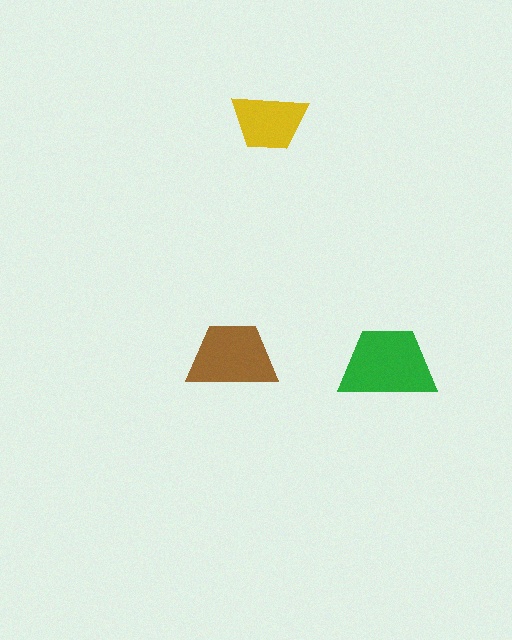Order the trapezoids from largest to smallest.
the green one, the brown one, the yellow one.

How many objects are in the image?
There are 3 objects in the image.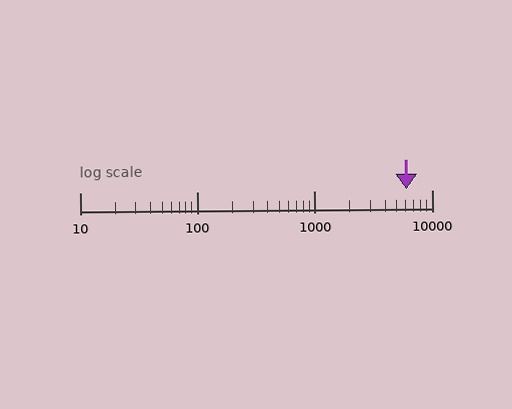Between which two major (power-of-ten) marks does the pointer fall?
The pointer is between 1000 and 10000.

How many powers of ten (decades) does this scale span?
The scale spans 3 decades, from 10 to 10000.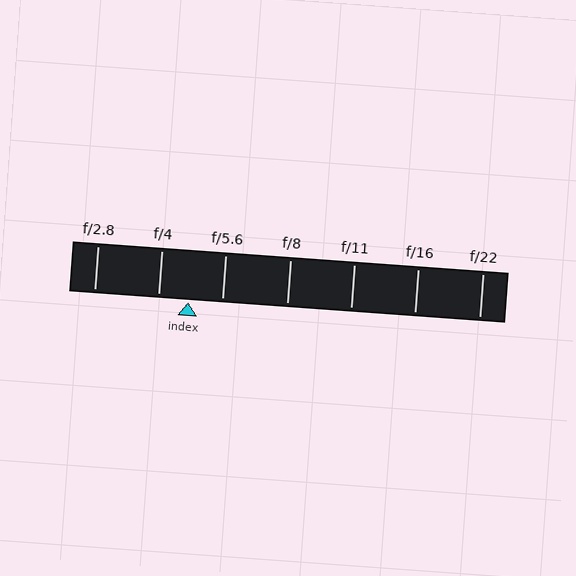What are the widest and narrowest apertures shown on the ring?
The widest aperture shown is f/2.8 and the narrowest is f/22.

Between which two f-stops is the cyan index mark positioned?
The index mark is between f/4 and f/5.6.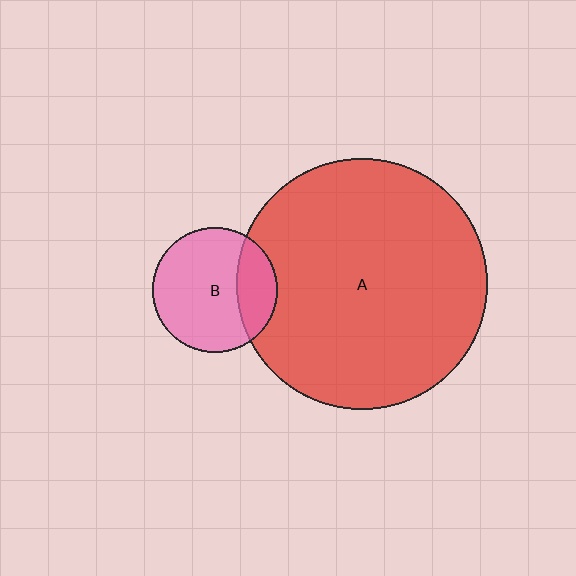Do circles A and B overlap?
Yes.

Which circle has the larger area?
Circle A (red).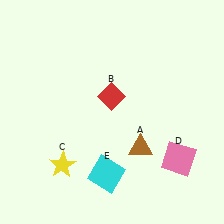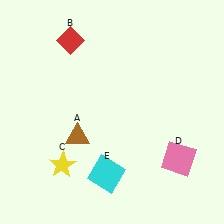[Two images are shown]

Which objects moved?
The objects that moved are: the brown triangle (A), the red diamond (B).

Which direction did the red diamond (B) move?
The red diamond (B) moved up.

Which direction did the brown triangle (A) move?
The brown triangle (A) moved left.